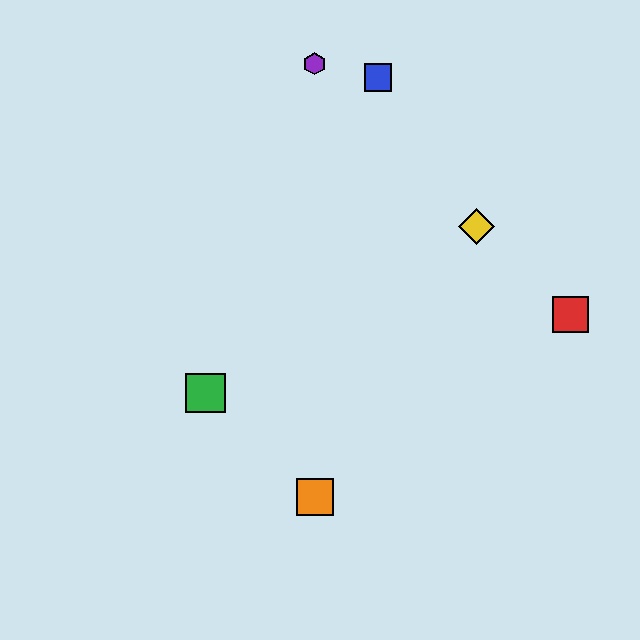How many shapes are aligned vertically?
2 shapes (the purple hexagon, the orange square) are aligned vertically.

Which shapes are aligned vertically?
The purple hexagon, the orange square are aligned vertically.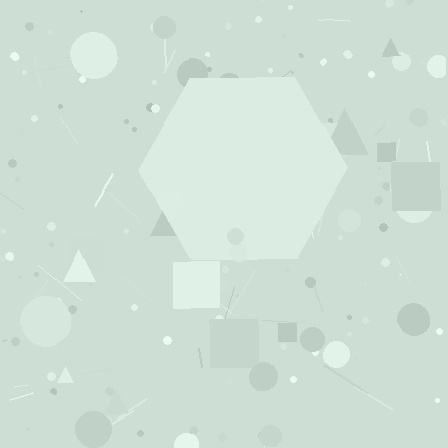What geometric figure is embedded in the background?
A hexagon is embedded in the background.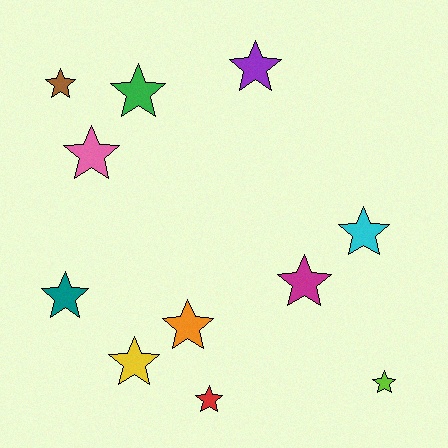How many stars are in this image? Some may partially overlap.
There are 11 stars.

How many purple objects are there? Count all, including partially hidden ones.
There is 1 purple object.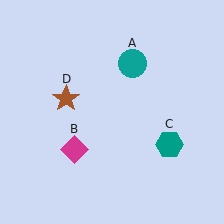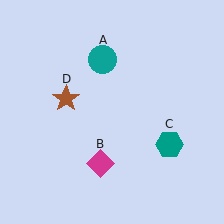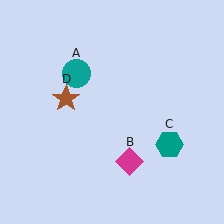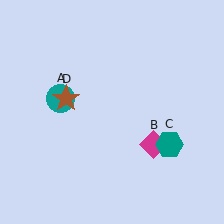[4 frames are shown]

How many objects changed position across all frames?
2 objects changed position: teal circle (object A), magenta diamond (object B).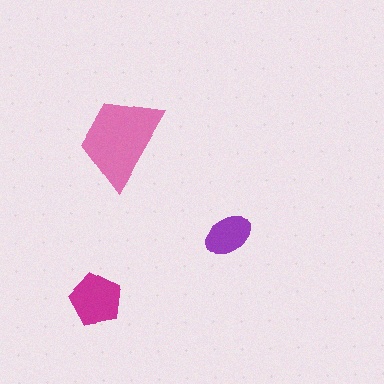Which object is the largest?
The pink trapezoid.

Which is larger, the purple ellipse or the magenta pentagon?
The magenta pentagon.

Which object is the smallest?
The purple ellipse.